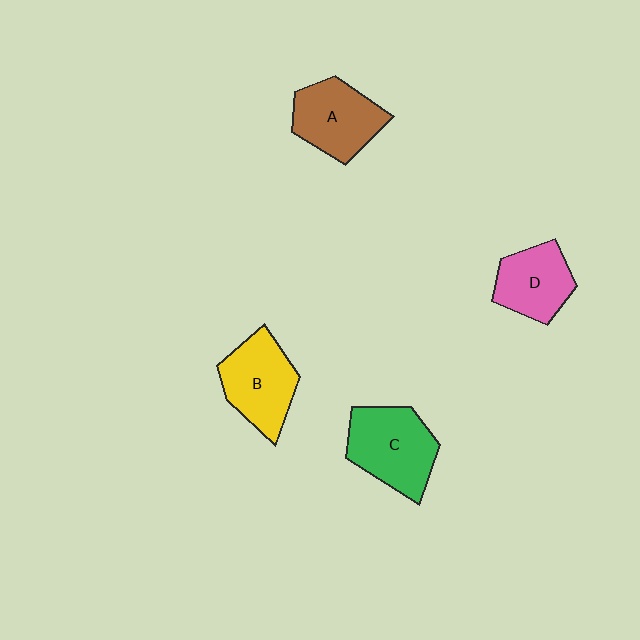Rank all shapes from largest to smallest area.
From largest to smallest: C (green), B (yellow), A (brown), D (pink).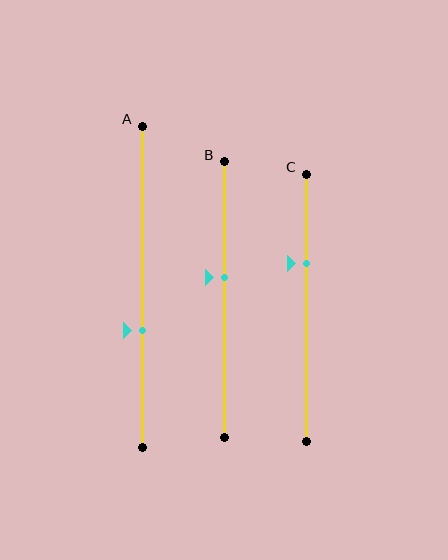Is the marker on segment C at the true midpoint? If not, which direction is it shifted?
No, the marker on segment C is shifted upward by about 17% of the segment length.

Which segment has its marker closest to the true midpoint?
Segment B has its marker closest to the true midpoint.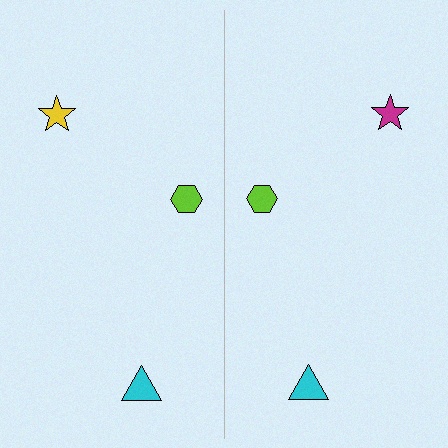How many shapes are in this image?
There are 6 shapes in this image.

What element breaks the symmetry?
The magenta star on the right side breaks the symmetry — its mirror counterpart is yellow.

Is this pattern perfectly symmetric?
No, the pattern is not perfectly symmetric. The magenta star on the right side breaks the symmetry — its mirror counterpart is yellow.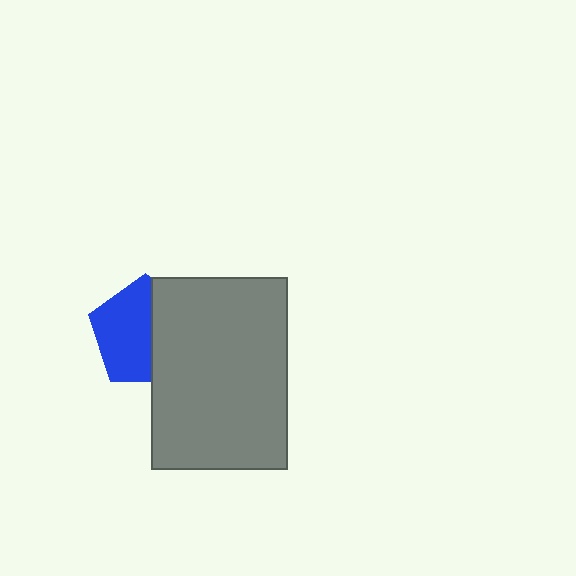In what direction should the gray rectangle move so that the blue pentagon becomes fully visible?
The gray rectangle should move right. That is the shortest direction to clear the overlap and leave the blue pentagon fully visible.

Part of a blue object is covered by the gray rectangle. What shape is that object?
It is a pentagon.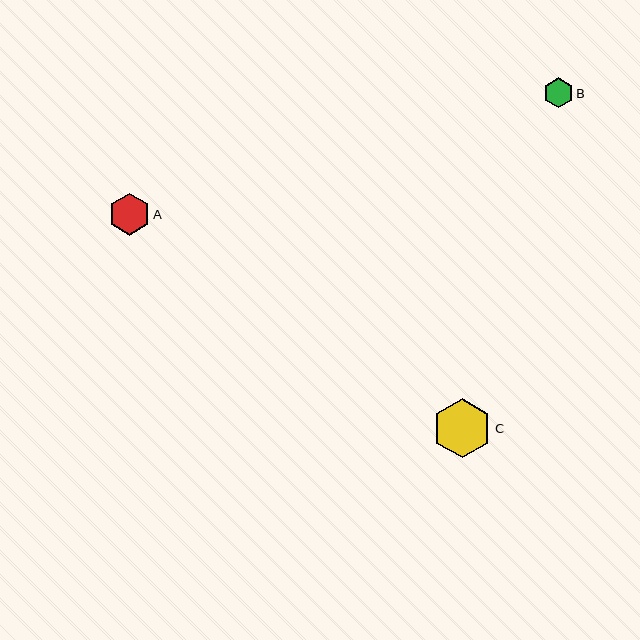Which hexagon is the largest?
Hexagon C is the largest with a size of approximately 59 pixels.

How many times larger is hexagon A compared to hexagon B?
Hexagon A is approximately 1.4 times the size of hexagon B.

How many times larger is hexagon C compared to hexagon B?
Hexagon C is approximately 1.9 times the size of hexagon B.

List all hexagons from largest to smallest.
From largest to smallest: C, A, B.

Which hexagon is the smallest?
Hexagon B is the smallest with a size of approximately 30 pixels.